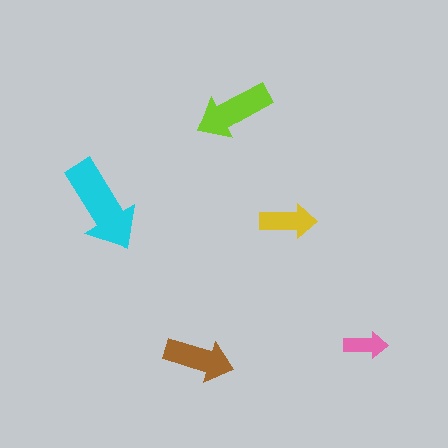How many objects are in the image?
There are 5 objects in the image.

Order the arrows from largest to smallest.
the cyan one, the lime one, the brown one, the yellow one, the pink one.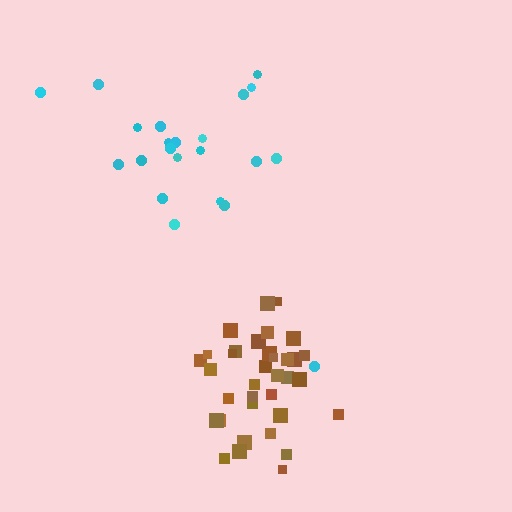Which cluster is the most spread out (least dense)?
Cyan.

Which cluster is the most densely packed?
Brown.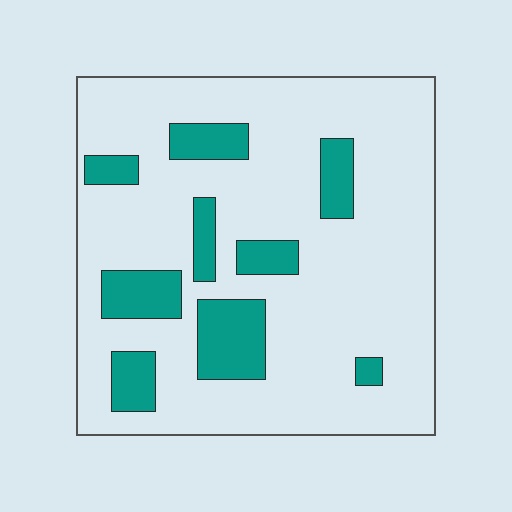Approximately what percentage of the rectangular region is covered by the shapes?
Approximately 20%.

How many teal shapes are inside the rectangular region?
9.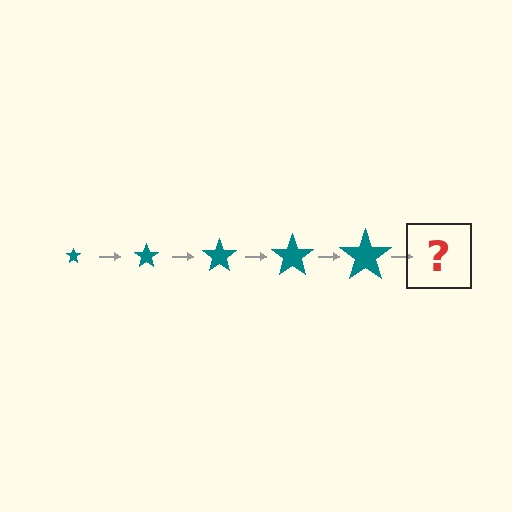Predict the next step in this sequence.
The next step is a teal star, larger than the previous one.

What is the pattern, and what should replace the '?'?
The pattern is that the star gets progressively larger each step. The '?' should be a teal star, larger than the previous one.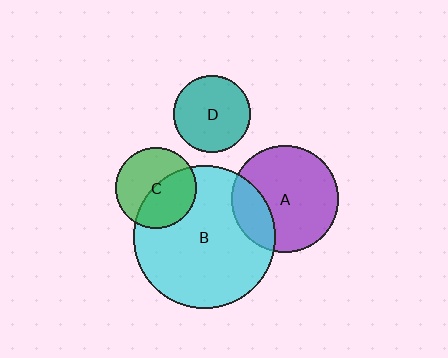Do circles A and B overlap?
Yes.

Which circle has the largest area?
Circle B (cyan).